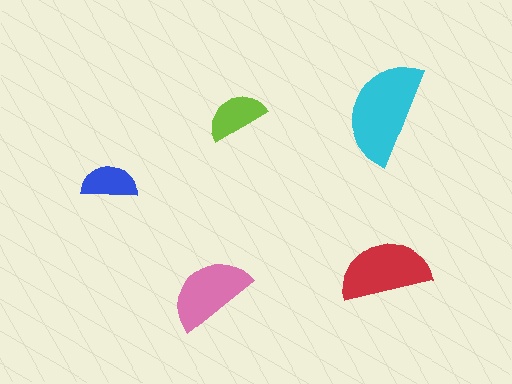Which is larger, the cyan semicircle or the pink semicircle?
The cyan one.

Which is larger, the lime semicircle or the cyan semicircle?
The cyan one.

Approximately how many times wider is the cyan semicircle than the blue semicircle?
About 2 times wider.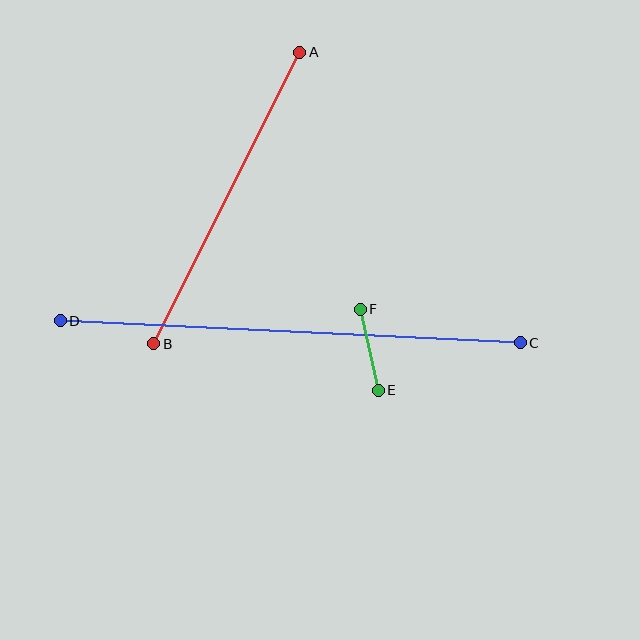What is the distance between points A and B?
The distance is approximately 326 pixels.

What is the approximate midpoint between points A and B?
The midpoint is at approximately (227, 198) pixels.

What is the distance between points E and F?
The distance is approximately 83 pixels.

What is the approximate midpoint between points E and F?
The midpoint is at approximately (369, 350) pixels.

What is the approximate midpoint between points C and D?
The midpoint is at approximately (290, 332) pixels.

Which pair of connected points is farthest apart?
Points C and D are farthest apart.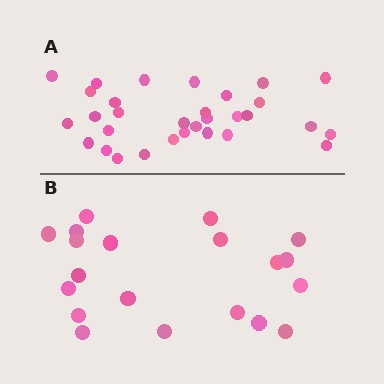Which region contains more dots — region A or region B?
Region A (the top region) has more dots.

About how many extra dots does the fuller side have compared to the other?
Region A has roughly 12 or so more dots than region B.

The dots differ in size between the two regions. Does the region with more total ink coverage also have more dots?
No. Region B has more total ink coverage because its dots are larger, but region A actually contains more individual dots. Total area can be misleading — the number of items is what matters here.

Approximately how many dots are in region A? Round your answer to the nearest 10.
About 30 dots. (The exact count is 31, which rounds to 30.)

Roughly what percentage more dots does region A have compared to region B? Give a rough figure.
About 55% more.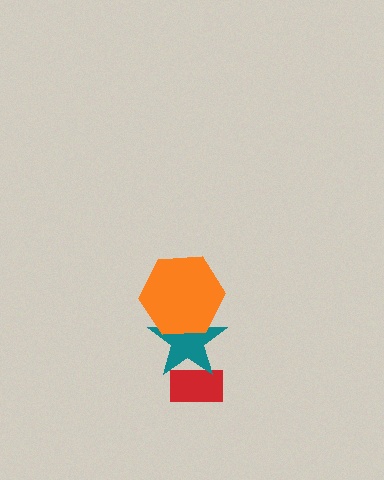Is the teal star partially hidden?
Yes, it is partially covered by another shape.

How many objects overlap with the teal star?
2 objects overlap with the teal star.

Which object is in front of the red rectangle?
The teal star is in front of the red rectangle.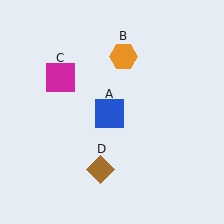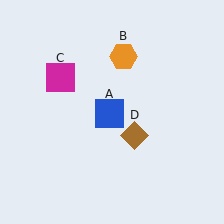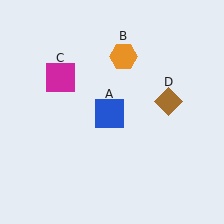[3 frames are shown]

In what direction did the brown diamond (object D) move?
The brown diamond (object D) moved up and to the right.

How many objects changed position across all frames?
1 object changed position: brown diamond (object D).